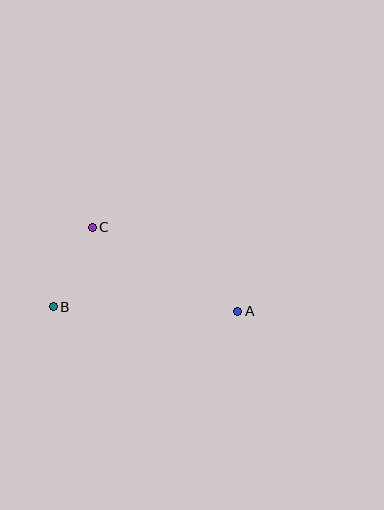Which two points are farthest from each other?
Points A and B are farthest from each other.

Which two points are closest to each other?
Points B and C are closest to each other.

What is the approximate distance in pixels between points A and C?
The distance between A and C is approximately 168 pixels.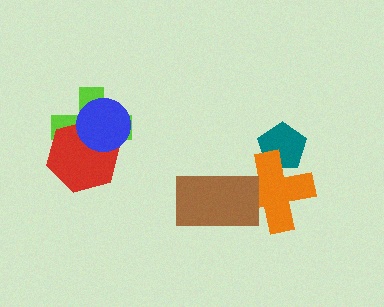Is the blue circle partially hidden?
No, no other shape covers it.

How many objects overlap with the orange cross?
2 objects overlap with the orange cross.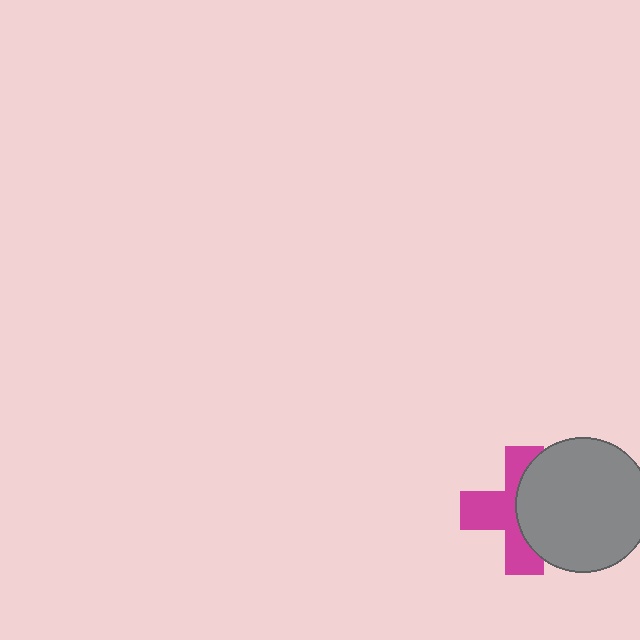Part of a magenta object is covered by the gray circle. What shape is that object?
It is a cross.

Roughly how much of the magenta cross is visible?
About half of it is visible (roughly 53%).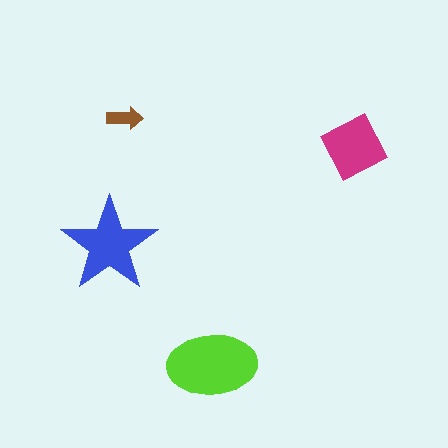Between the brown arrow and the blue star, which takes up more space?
The blue star.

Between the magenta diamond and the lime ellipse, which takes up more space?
The lime ellipse.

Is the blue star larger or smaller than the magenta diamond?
Larger.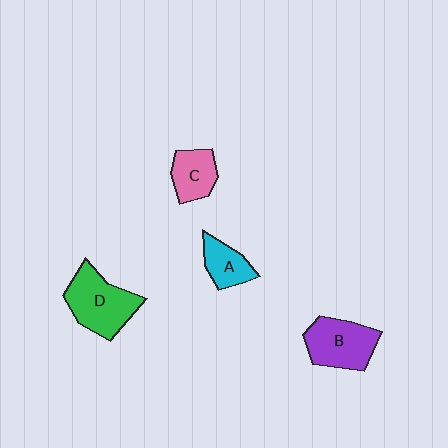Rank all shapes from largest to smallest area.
From largest to smallest: D (green), B (purple), C (pink), A (cyan).